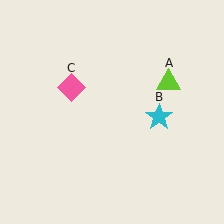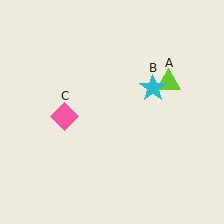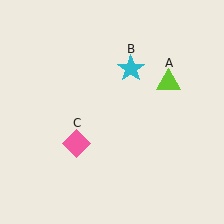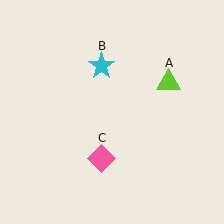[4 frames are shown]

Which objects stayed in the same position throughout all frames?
Lime triangle (object A) remained stationary.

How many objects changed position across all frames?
2 objects changed position: cyan star (object B), pink diamond (object C).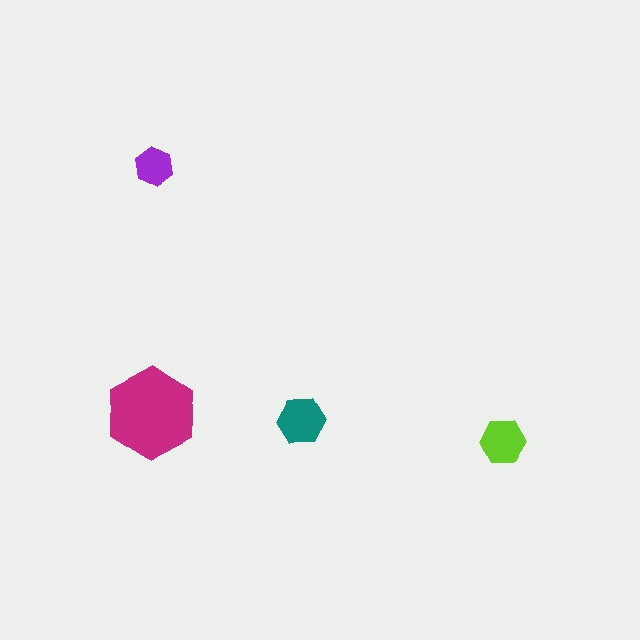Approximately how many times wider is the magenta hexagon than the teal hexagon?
About 2 times wider.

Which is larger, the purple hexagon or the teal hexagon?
The teal one.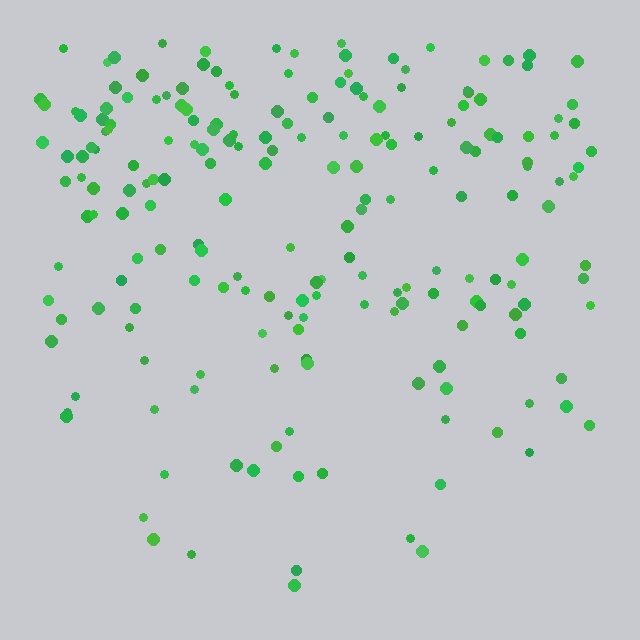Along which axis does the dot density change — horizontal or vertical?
Vertical.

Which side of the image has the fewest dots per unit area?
The bottom.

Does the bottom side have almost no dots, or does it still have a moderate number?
Still a moderate number, just noticeably fewer than the top.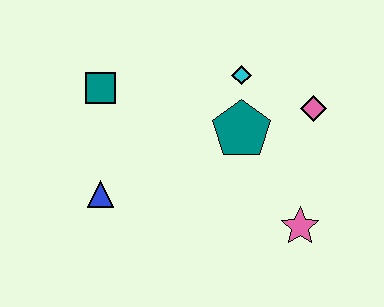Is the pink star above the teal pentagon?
No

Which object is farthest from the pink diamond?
The blue triangle is farthest from the pink diamond.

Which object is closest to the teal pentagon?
The cyan diamond is closest to the teal pentagon.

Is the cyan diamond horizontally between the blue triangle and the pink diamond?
Yes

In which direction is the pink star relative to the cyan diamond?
The pink star is below the cyan diamond.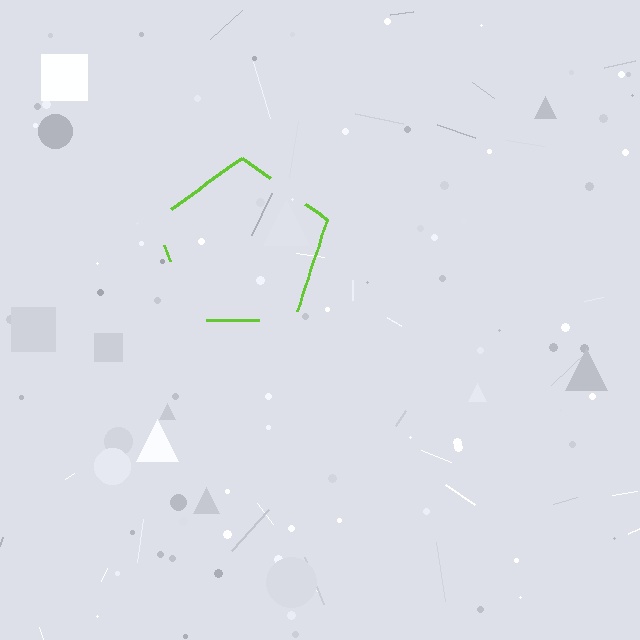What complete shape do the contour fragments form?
The contour fragments form a pentagon.